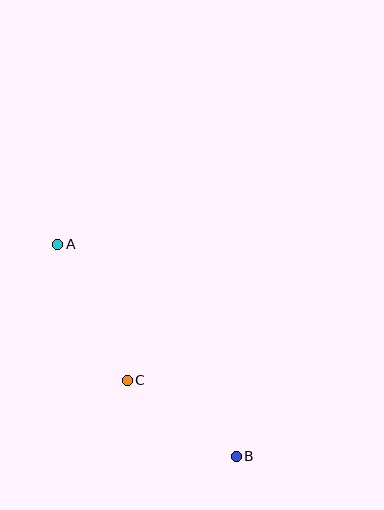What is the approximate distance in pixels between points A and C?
The distance between A and C is approximately 153 pixels.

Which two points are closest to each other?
Points B and C are closest to each other.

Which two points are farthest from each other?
Points A and B are farthest from each other.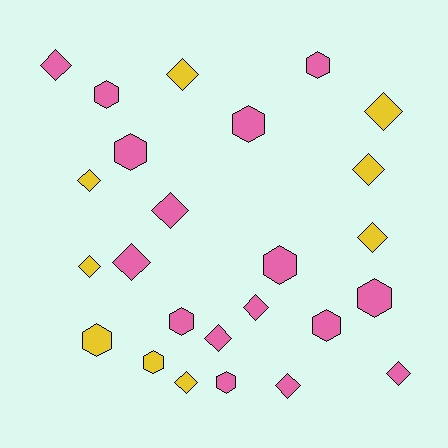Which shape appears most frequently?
Diamond, with 14 objects.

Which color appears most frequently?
Pink, with 16 objects.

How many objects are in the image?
There are 25 objects.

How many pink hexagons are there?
There are 9 pink hexagons.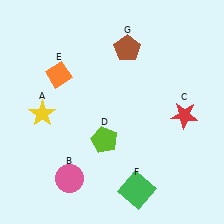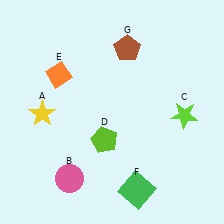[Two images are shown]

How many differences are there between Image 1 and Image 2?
There is 1 difference between the two images.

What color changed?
The star (C) changed from red in Image 1 to lime in Image 2.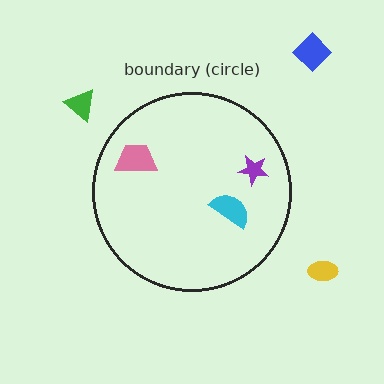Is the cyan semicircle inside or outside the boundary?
Inside.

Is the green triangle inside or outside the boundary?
Outside.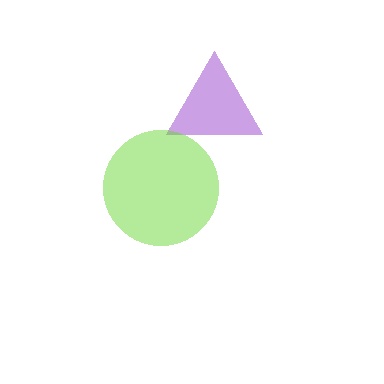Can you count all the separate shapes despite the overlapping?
Yes, there are 2 separate shapes.